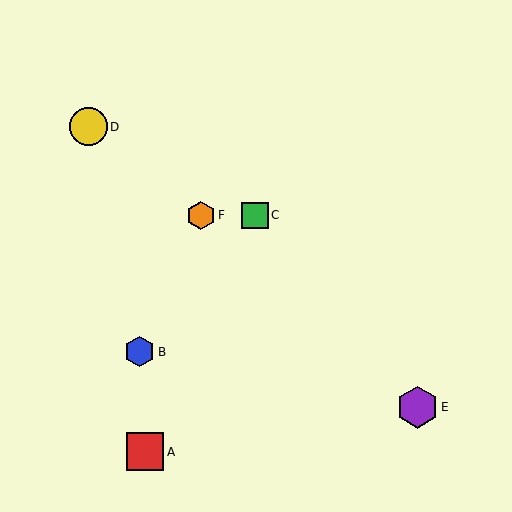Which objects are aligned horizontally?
Objects C, F are aligned horizontally.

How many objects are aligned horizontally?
2 objects (C, F) are aligned horizontally.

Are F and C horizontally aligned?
Yes, both are at y≈215.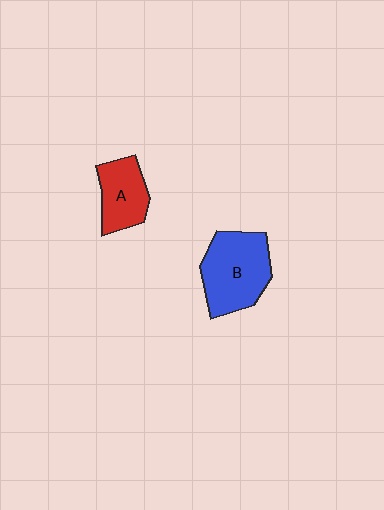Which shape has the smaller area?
Shape A (red).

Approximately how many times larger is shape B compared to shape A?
Approximately 1.6 times.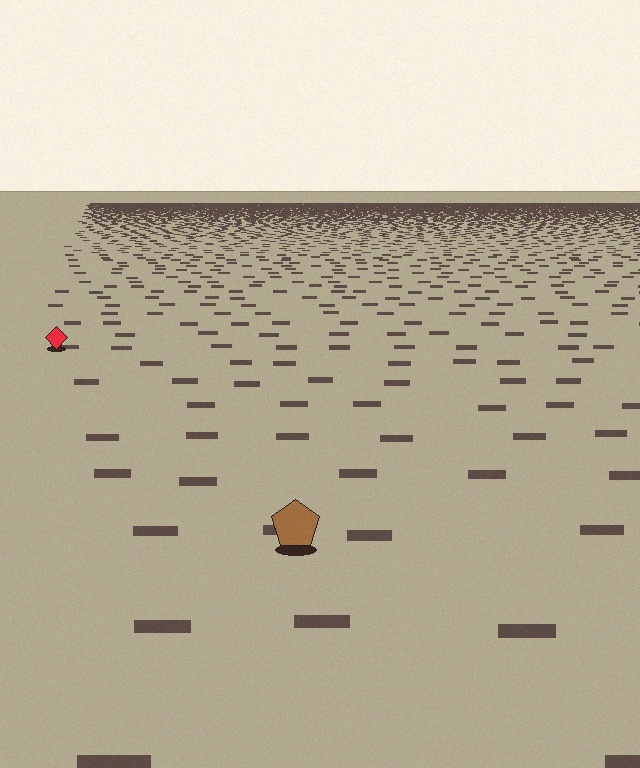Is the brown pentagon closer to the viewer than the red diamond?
Yes. The brown pentagon is closer — you can tell from the texture gradient: the ground texture is coarser near it.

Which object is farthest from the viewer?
The red diamond is farthest from the viewer. It appears smaller and the ground texture around it is denser.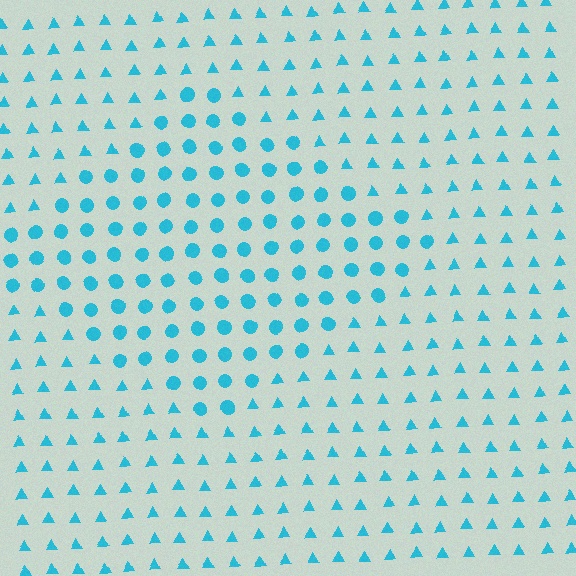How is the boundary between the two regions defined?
The boundary is defined by a change in element shape: circles inside vs. triangles outside. All elements share the same color and spacing.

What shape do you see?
I see a diamond.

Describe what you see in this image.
The image is filled with small cyan elements arranged in a uniform grid. A diamond-shaped region contains circles, while the surrounding area contains triangles. The boundary is defined purely by the change in element shape.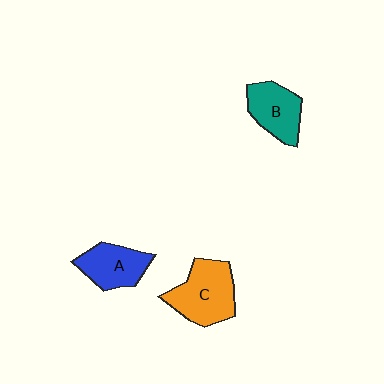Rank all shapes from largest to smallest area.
From largest to smallest: C (orange), A (blue), B (teal).